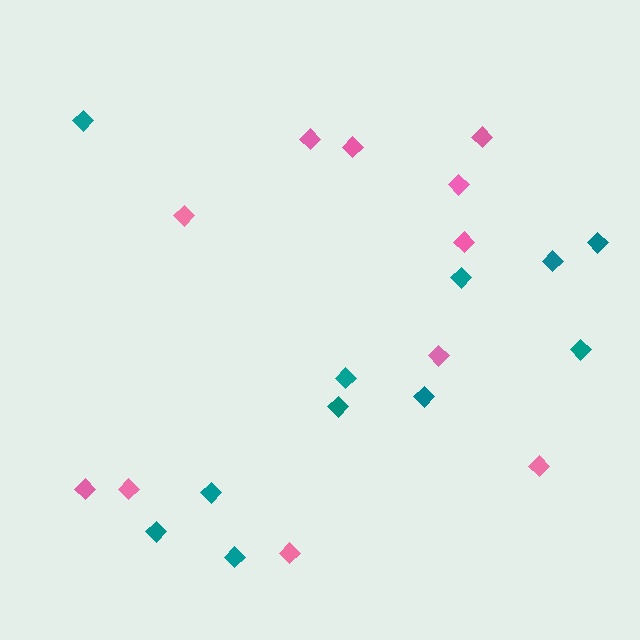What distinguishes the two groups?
There are 2 groups: one group of pink diamonds (11) and one group of teal diamonds (11).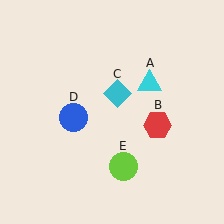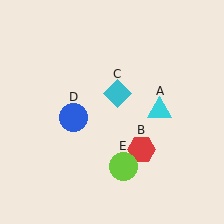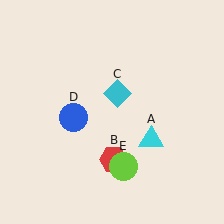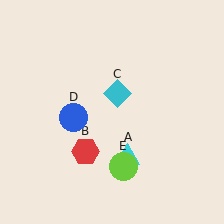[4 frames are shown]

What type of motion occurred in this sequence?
The cyan triangle (object A), red hexagon (object B) rotated clockwise around the center of the scene.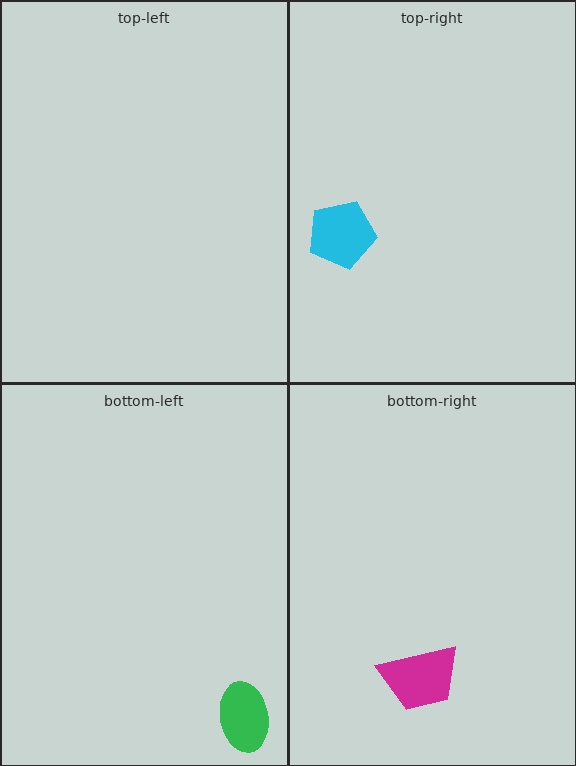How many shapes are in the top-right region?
1.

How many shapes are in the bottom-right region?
1.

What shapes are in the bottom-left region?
The green ellipse.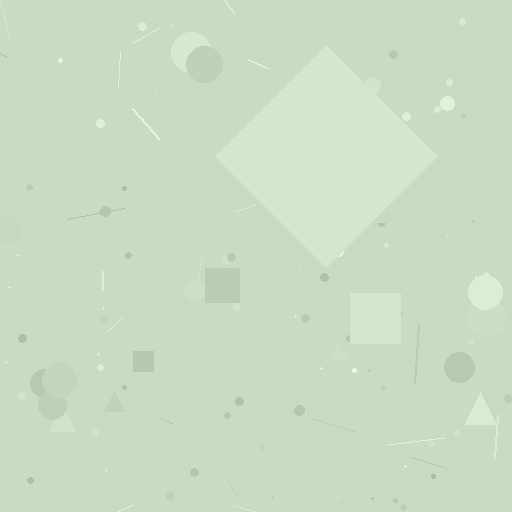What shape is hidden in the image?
A diamond is hidden in the image.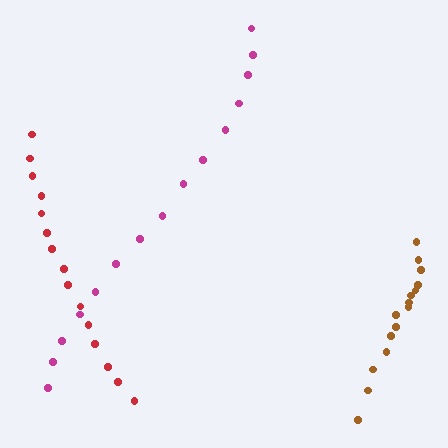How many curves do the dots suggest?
There are 3 distinct paths.